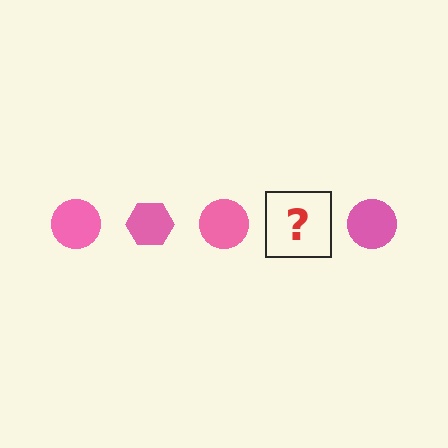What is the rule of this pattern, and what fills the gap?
The rule is that the pattern cycles through circle, hexagon shapes in pink. The gap should be filled with a pink hexagon.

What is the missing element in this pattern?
The missing element is a pink hexagon.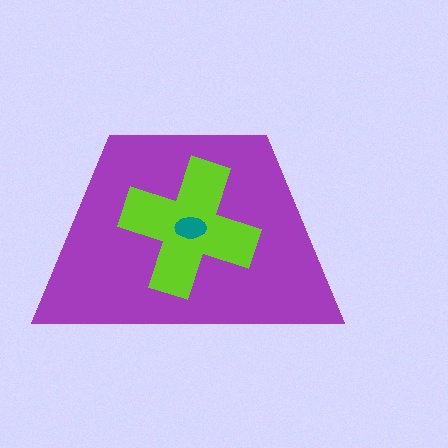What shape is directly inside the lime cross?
The teal ellipse.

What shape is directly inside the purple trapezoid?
The lime cross.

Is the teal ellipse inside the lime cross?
Yes.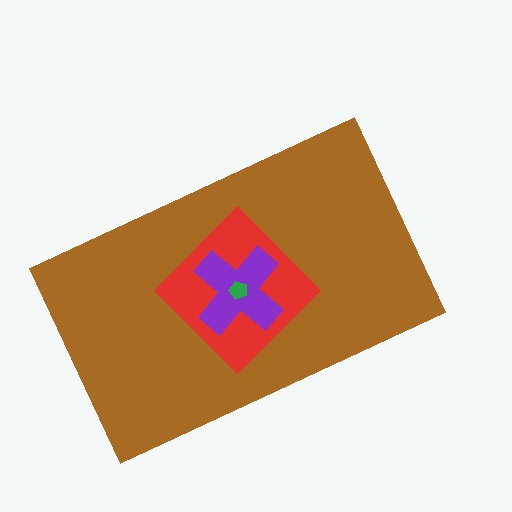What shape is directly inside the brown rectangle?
The red diamond.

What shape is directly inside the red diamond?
The purple cross.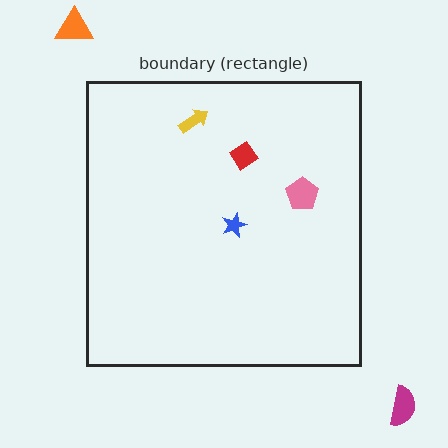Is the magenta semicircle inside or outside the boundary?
Outside.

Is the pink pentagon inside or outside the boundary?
Inside.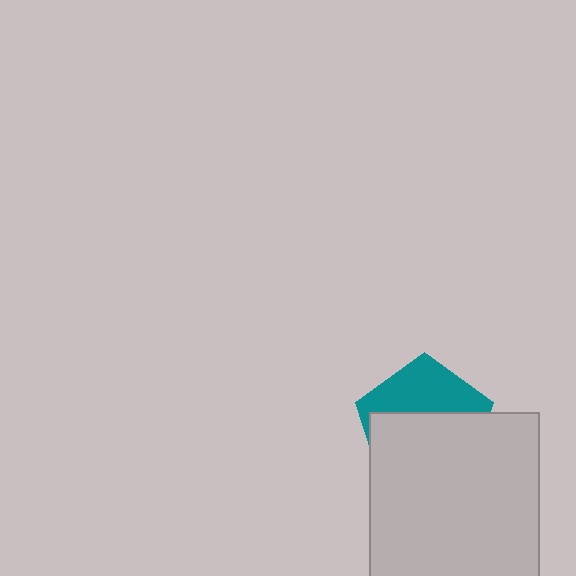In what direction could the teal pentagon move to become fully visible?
The teal pentagon could move up. That would shift it out from behind the light gray rectangle entirely.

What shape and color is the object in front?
The object in front is a light gray rectangle.